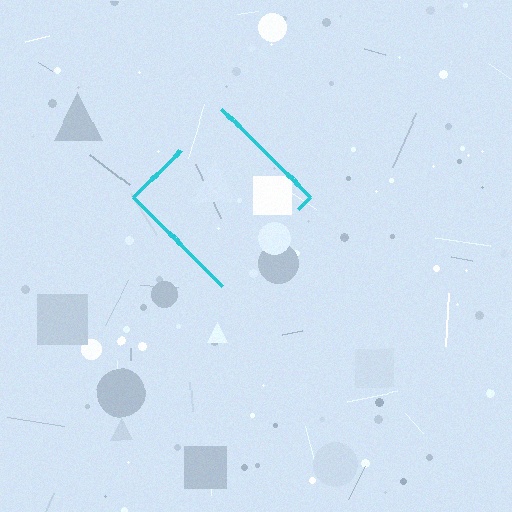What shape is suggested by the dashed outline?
The dashed outline suggests a diamond.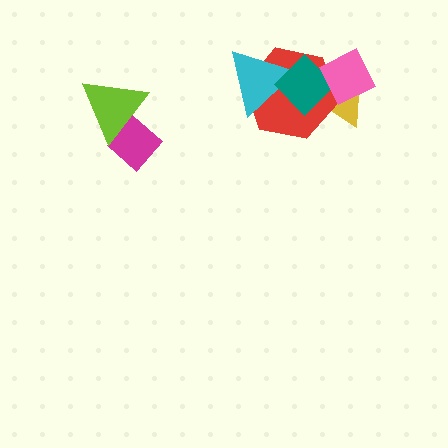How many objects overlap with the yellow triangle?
3 objects overlap with the yellow triangle.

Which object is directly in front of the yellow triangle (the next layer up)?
The red hexagon is directly in front of the yellow triangle.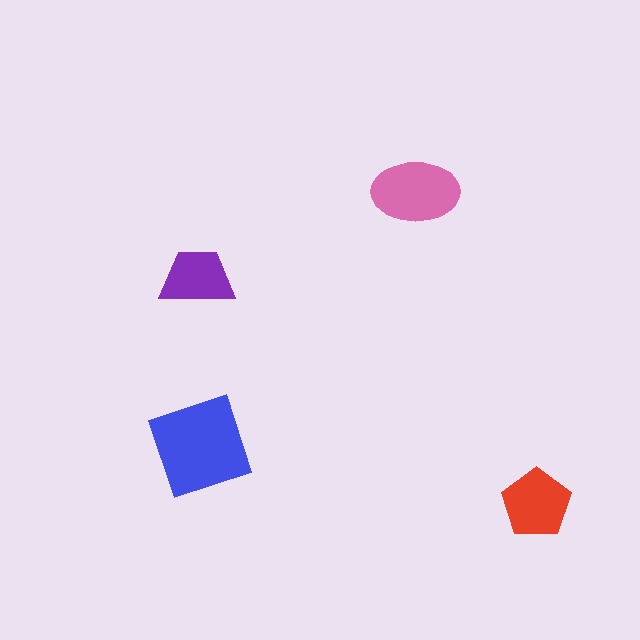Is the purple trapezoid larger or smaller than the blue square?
Smaller.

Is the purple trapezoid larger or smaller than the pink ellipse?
Smaller.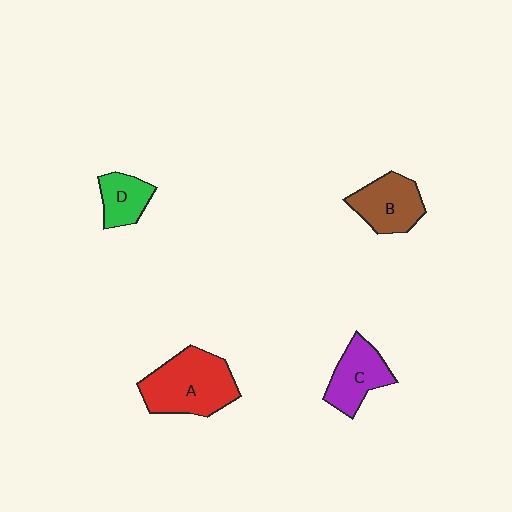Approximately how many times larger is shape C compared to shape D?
Approximately 1.4 times.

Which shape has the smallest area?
Shape D (green).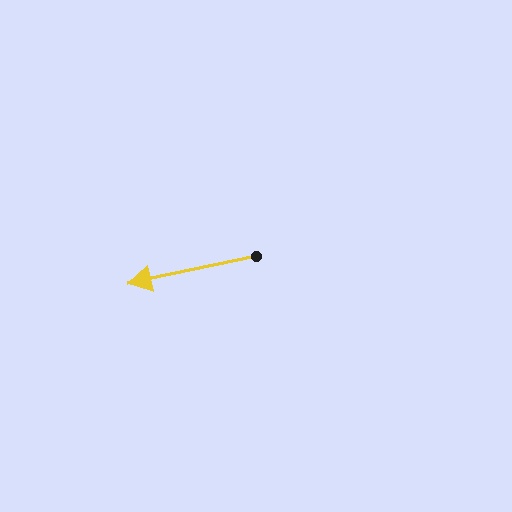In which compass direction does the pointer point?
West.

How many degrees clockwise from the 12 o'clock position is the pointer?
Approximately 258 degrees.